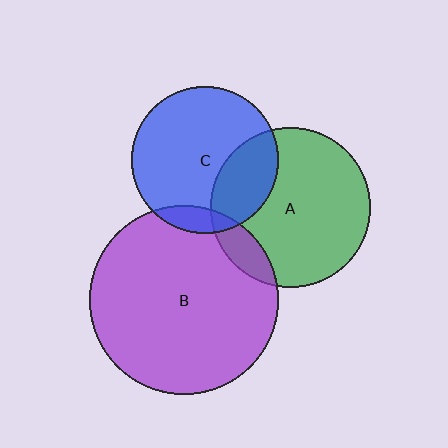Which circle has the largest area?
Circle B (purple).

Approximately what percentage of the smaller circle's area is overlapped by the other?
Approximately 10%.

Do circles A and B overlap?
Yes.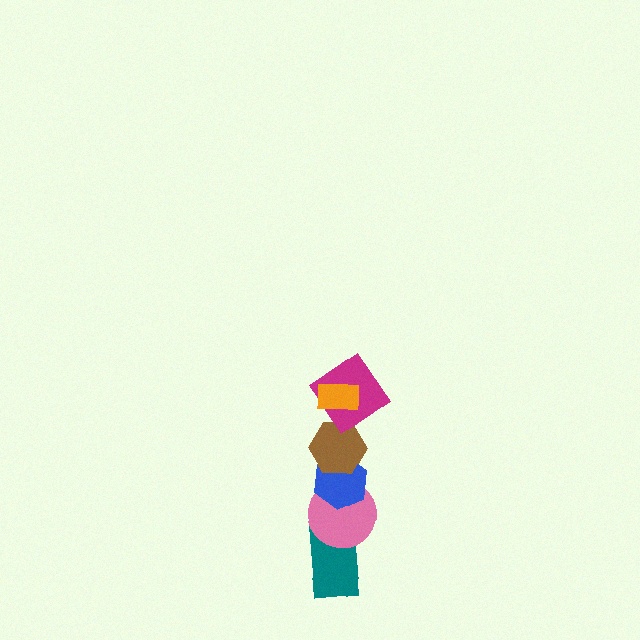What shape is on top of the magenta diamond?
The orange rectangle is on top of the magenta diamond.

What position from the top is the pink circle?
The pink circle is 5th from the top.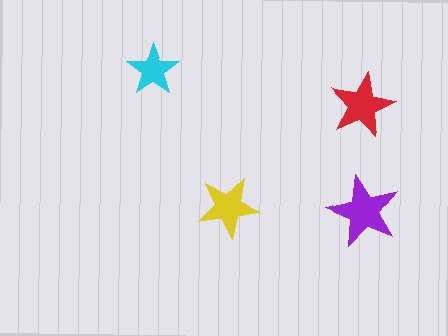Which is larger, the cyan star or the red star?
The red one.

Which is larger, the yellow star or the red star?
The red one.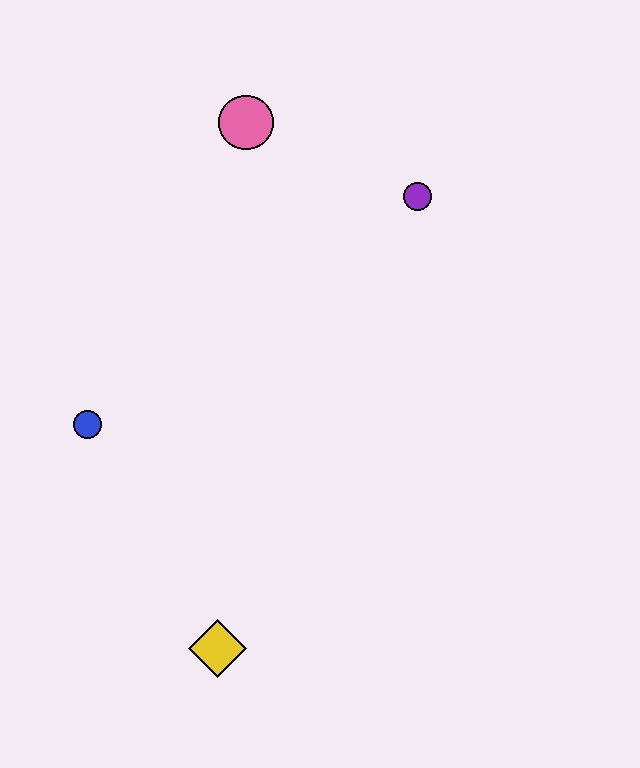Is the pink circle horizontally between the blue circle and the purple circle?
Yes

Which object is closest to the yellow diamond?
The blue circle is closest to the yellow diamond.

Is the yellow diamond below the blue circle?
Yes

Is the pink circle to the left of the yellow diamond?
No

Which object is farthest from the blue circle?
The purple circle is farthest from the blue circle.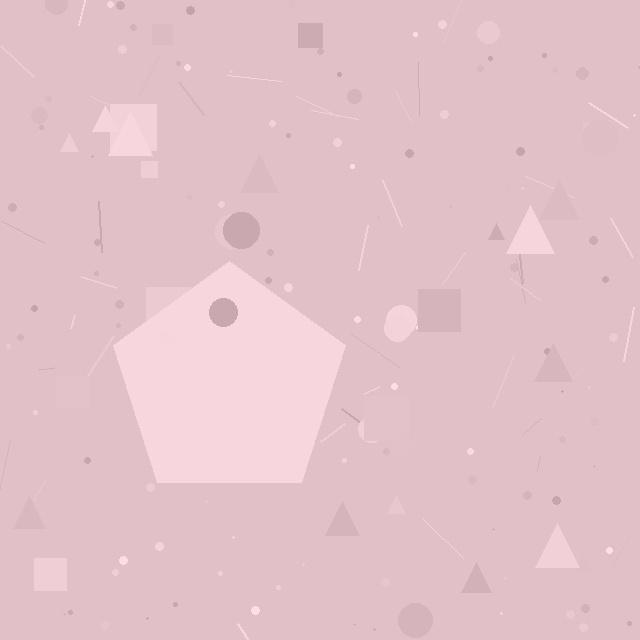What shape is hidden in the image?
A pentagon is hidden in the image.